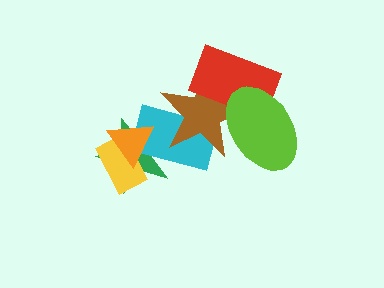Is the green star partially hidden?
Yes, it is partially covered by another shape.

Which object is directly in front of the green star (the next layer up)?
The yellow rectangle is directly in front of the green star.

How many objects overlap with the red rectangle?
2 objects overlap with the red rectangle.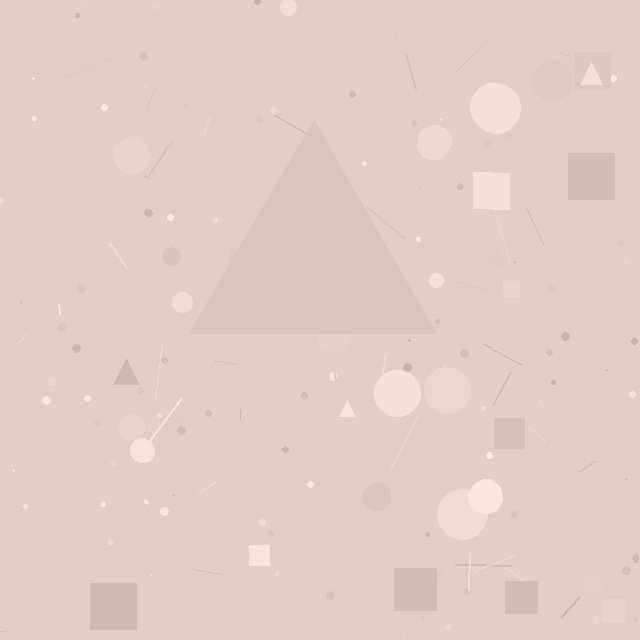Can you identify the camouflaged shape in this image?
The camouflaged shape is a triangle.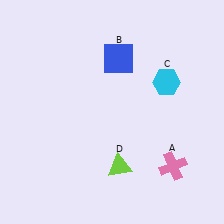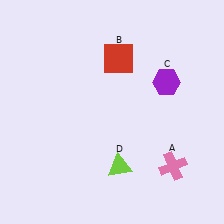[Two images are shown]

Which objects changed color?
B changed from blue to red. C changed from cyan to purple.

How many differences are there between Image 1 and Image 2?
There are 2 differences between the two images.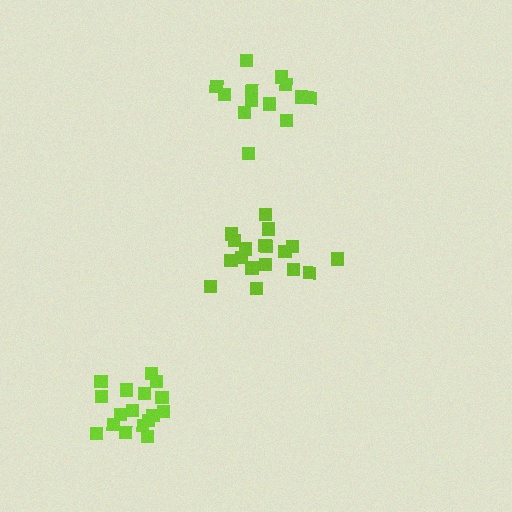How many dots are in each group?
Group 1: 17 dots, Group 2: 13 dots, Group 3: 18 dots (48 total).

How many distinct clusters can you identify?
There are 3 distinct clusters.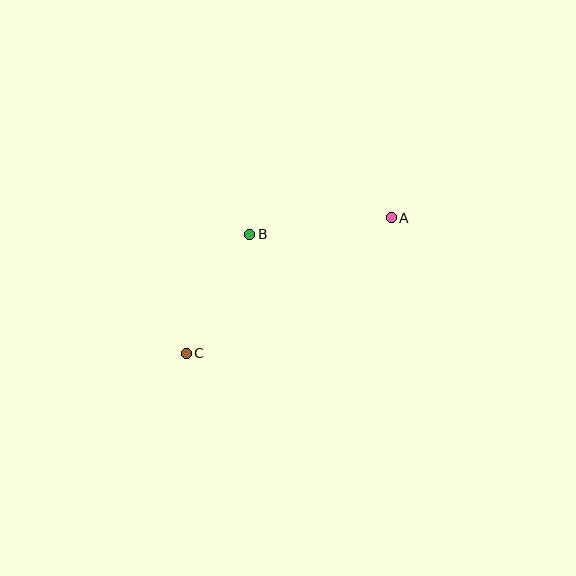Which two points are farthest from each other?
Points A and C are farthest from each other.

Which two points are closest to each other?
Points B and C are closest to each other.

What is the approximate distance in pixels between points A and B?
The distance between A and B is approximately 142 pixels.